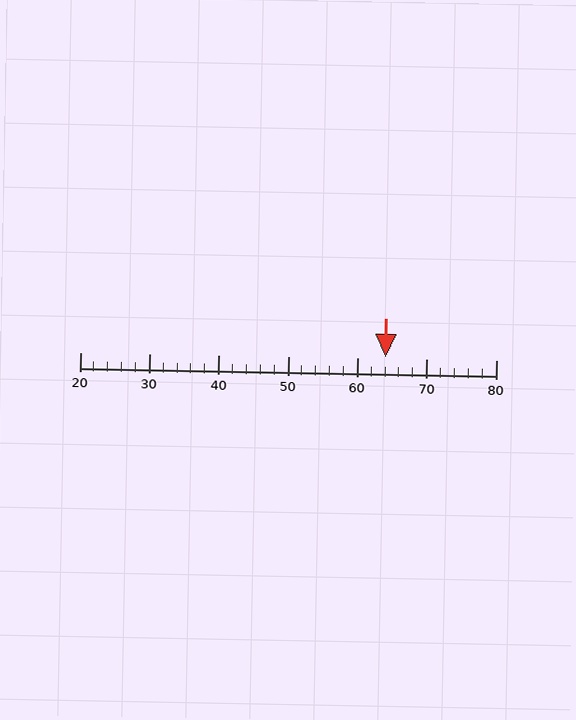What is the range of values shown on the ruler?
The ruler shows values from 20 to 80.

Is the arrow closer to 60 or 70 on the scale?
The arrow is closer to 60.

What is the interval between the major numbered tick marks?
The major tick marks are spaced 10 units apart.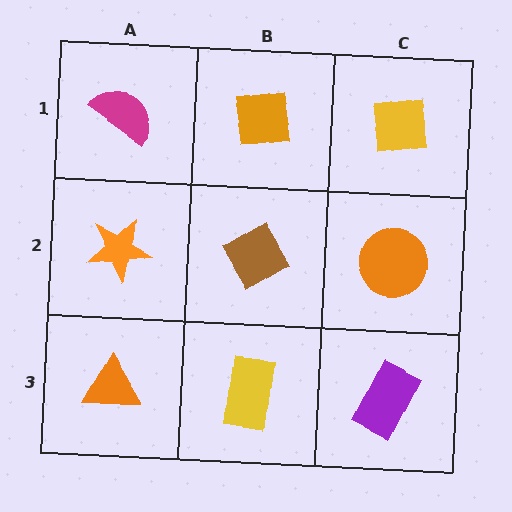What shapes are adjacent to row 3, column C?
An orange circle (row 2, column C), a yellow rectangle (row 3, column B).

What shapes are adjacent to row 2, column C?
A yellow square (row 1, column C), a purple rectangle (row 3, column C), a brown diamond (row 2, column B).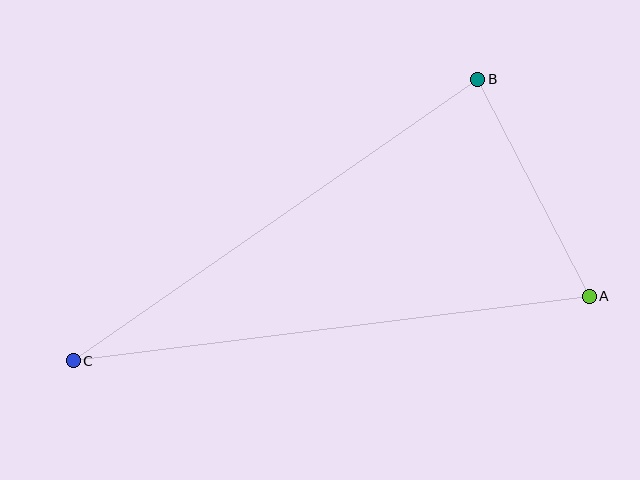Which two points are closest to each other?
Points A and B are closest to each other.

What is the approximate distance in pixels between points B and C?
The distance between B and C is approximately 493 pixels.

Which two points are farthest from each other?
Points A and C are farthest from each other.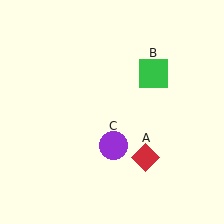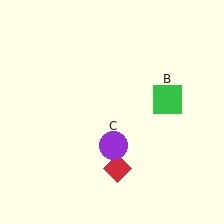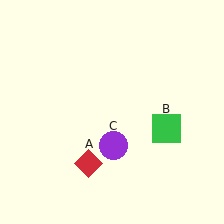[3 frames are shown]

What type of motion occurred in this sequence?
The red diamond (object A), green square (object B) rotated clockwise around the center of the scene.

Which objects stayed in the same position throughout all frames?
Purple circle (object C) remained stationary.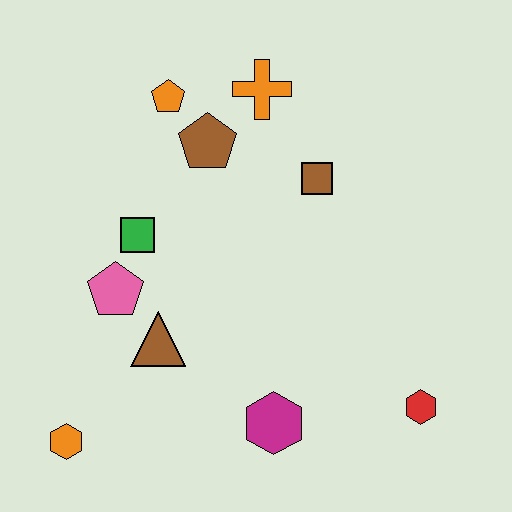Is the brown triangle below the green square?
Yes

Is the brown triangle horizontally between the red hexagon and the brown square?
No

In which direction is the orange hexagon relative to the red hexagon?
The orange hexagon is to the left of the red hexagon.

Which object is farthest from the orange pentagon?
The red hexagon is farthest from the orange pentagon.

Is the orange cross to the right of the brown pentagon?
Yes